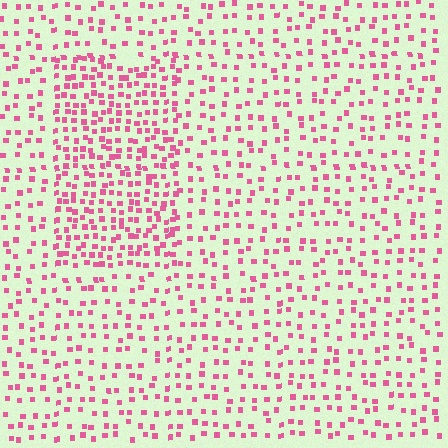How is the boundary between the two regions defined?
The boundary is defined by a change in element density (approximately 1.9x ratio). All elements are the same color, size, and shape.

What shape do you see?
I see a rectangle.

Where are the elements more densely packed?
The elements are more densely packed inside the rectangle boundary.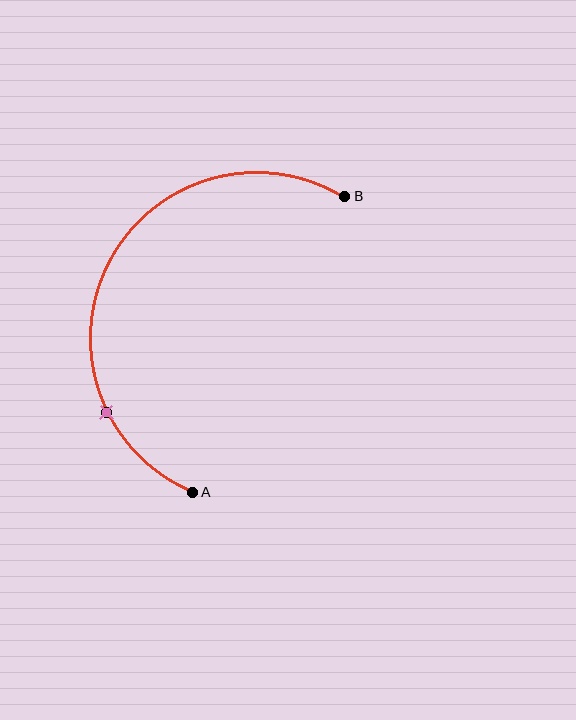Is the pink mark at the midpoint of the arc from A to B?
No. The pink mark lies on the arc but is closer to endpoint A. The arc midpoint would be at the point on the curve equidistant along the arc from both A and B.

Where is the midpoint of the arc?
The arc midpoint is the point on the curve farthest from the straight line joining A and B. It sits to the left of that line.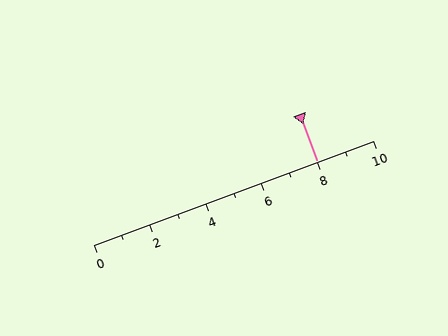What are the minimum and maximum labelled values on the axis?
The axis runs from 0 to 10.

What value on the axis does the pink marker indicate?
The marker indicates approximately 8.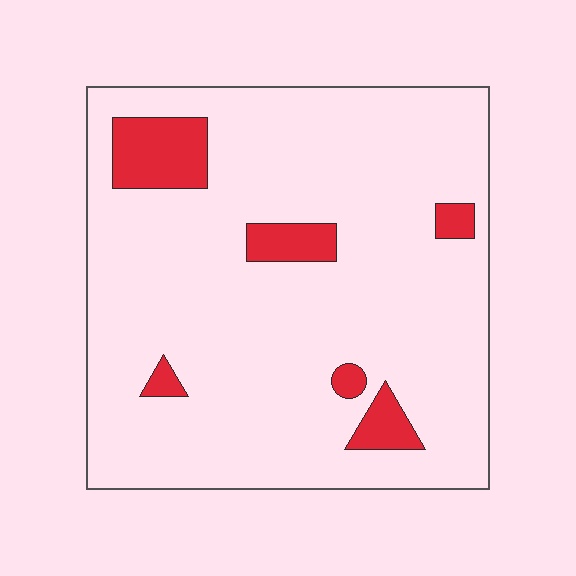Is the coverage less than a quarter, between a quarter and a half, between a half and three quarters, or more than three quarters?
Less than a quarter.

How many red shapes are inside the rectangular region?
6.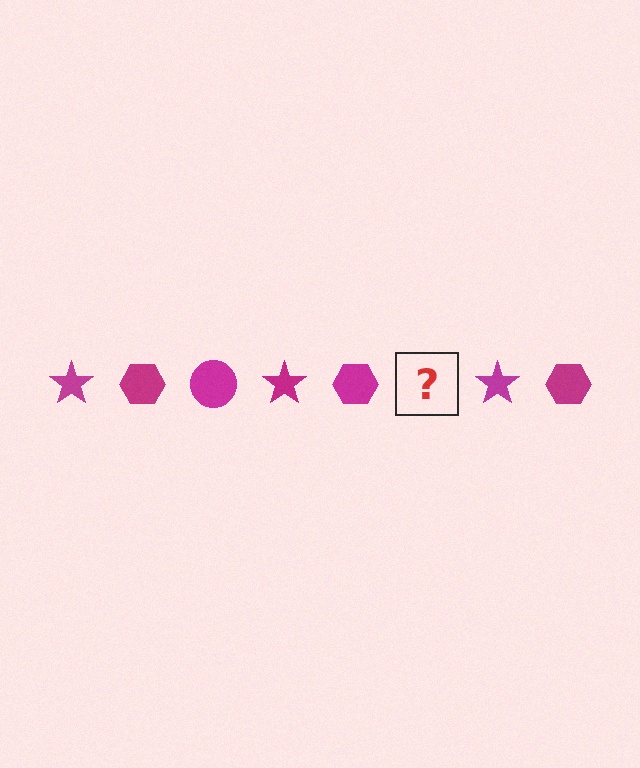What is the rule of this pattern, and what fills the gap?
The rule is that the pattern cycles through star, hexagon, circle shapes in magenta. The gap should be filled with a magenta circle.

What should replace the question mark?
The question mark should be replaced with a magenta circle.